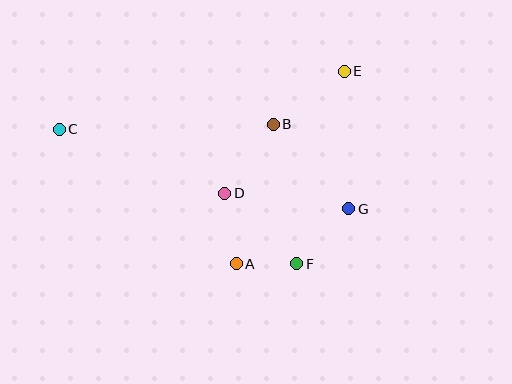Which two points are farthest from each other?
Points C and G are farthest from each other.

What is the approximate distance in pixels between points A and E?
The distance between A and E is approximately 221 pixels.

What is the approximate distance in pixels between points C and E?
The distance between C and E is approximately 291 pixels.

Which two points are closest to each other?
Points A and F are closest to each other.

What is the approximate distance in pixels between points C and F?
The distance between C and F is approximately 273 pixels.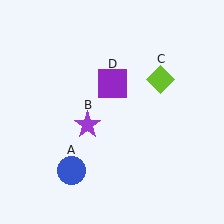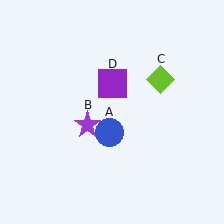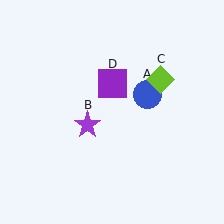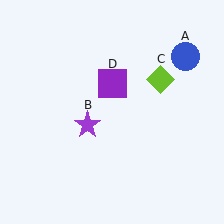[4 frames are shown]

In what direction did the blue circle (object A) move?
The blue circle (object A) moved up and to the right.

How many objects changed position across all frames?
1 object changed position: blue circle (object A).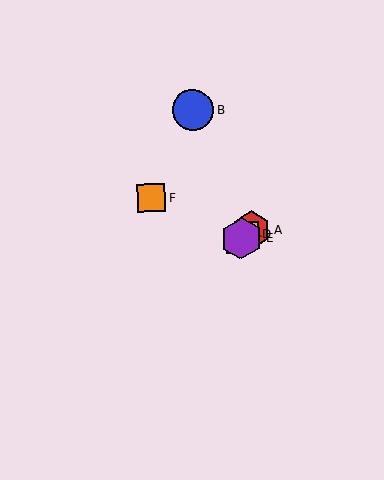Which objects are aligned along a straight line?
Objects A, C, D, E are aligned along a straight line.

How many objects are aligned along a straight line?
4 objects (A, C, D, E) are aligned along a straight line.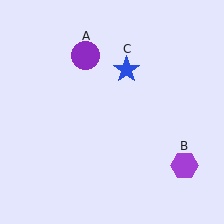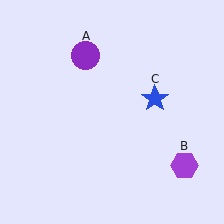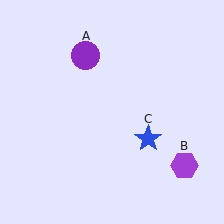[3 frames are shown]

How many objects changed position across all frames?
1 object changed position: blue star (object C).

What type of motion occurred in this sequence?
The blue star (object C) rotated clockwise around the center of the scene.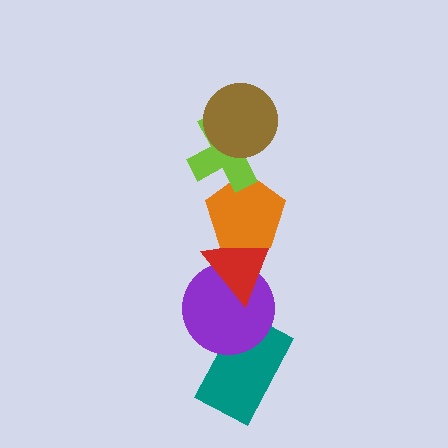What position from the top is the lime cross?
The lime cross is 2nd from the top.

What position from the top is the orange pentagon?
The orange pentagon is 3rd from the top.